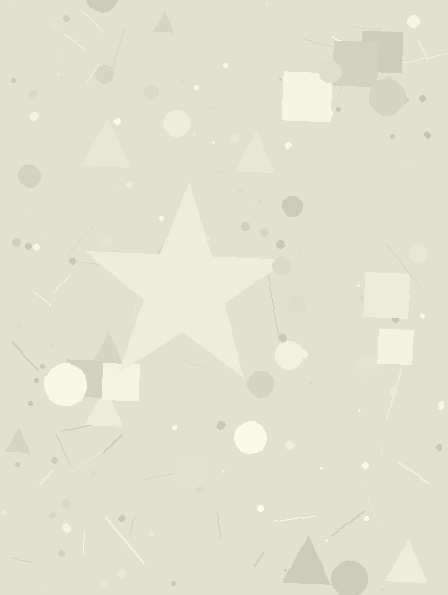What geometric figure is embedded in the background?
A star is embedded in the background.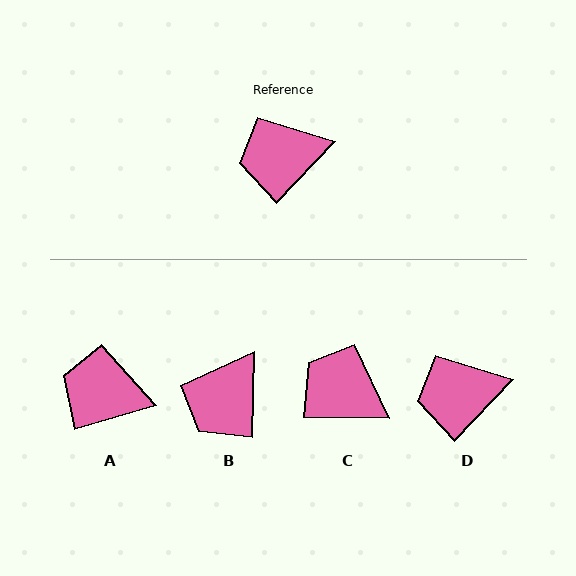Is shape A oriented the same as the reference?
No, it is off by about 30 degrees.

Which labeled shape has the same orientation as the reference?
D.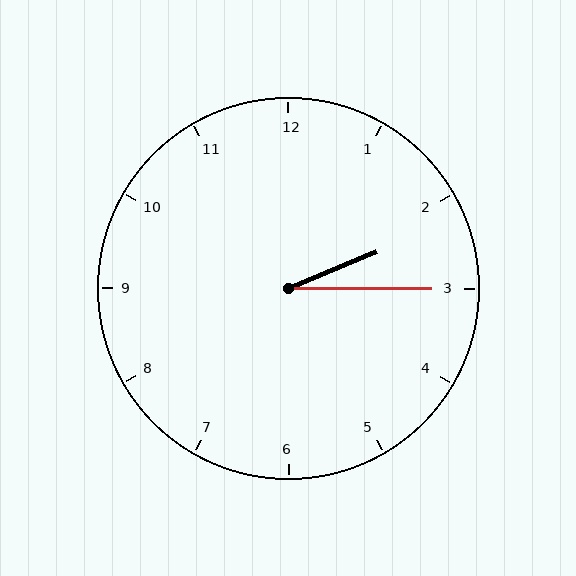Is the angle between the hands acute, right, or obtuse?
It is acute.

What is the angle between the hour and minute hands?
Approximately 22 degrees.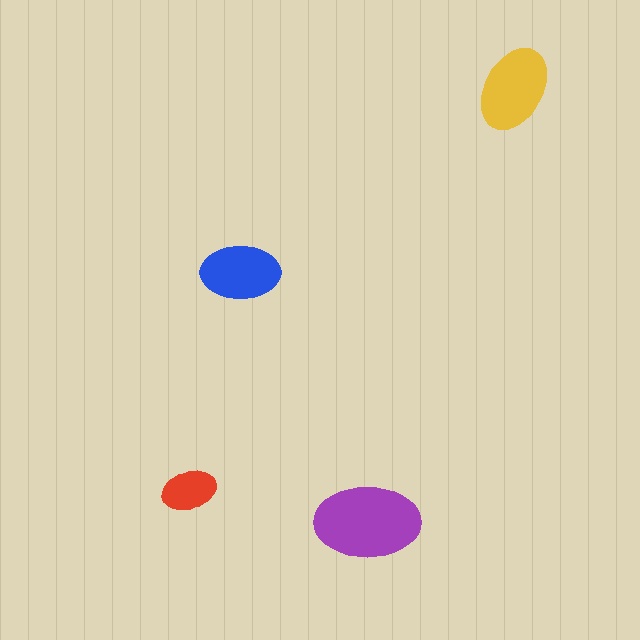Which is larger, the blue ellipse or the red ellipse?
The blue one.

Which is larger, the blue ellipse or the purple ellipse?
The purple one.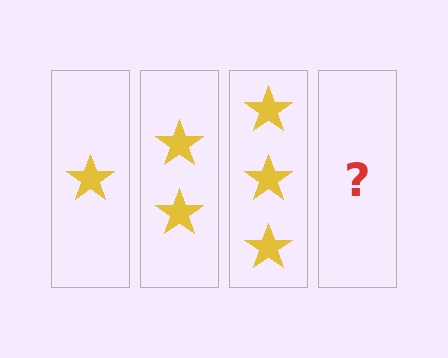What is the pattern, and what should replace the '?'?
The pattern is that each step adds one more star. The '?' should be 4 stars.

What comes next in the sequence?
The next element should be 4 stars.